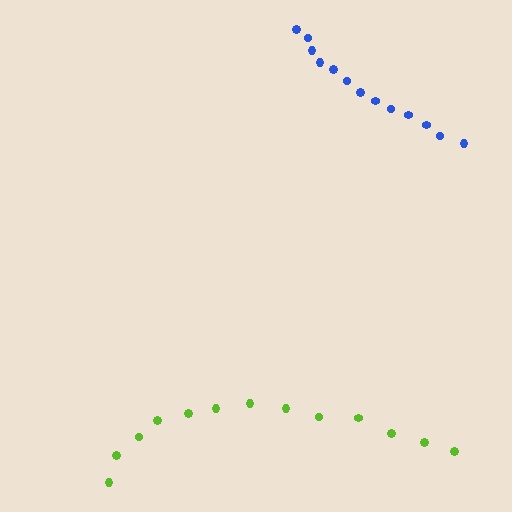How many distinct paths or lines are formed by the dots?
There are 2 distinct paths.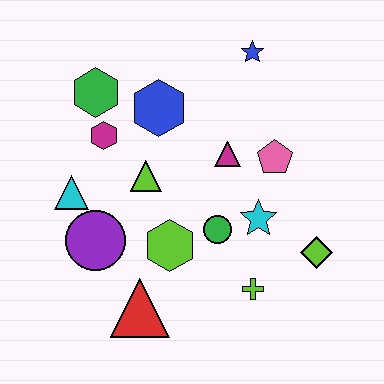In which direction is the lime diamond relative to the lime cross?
The lime diamond is to the right of the lime cross.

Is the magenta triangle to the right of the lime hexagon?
Yes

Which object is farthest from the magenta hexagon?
The lime diamond is farthest from the magenta hexagon.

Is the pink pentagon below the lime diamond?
No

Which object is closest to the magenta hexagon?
The green hexagon is closest to the magenta hexagon.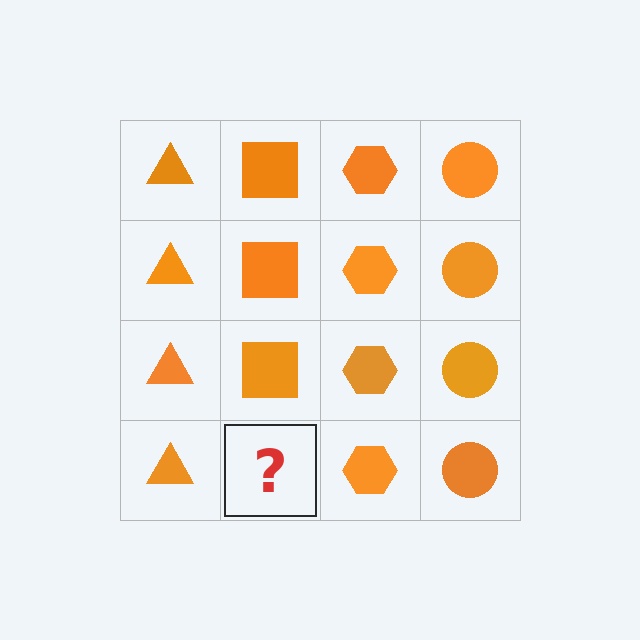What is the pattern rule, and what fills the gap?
The rule is that each column has a consistent shape. The gap should be filled with an orange square.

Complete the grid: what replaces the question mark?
The question mark should be replaced with an orange square.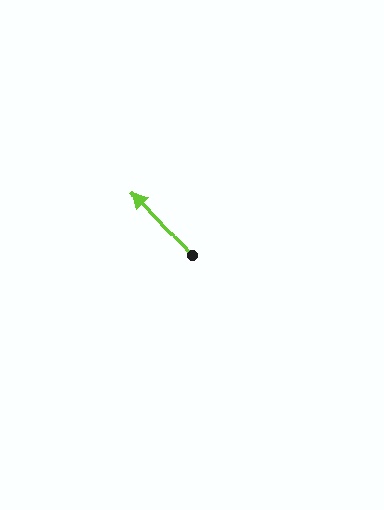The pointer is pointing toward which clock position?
Roughly 11 o'clock.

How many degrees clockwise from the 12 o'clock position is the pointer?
Approximately 317 degrees.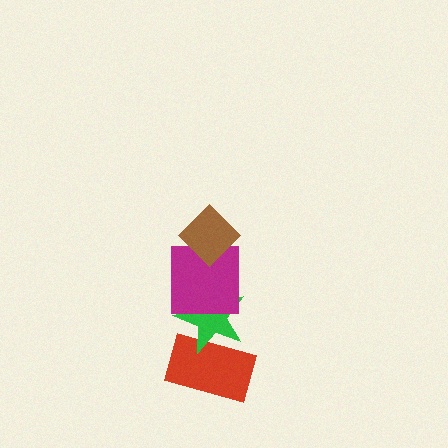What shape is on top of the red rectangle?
The green star is on top of the red rectangle.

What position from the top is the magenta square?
The magenta square is 2nd from the top.